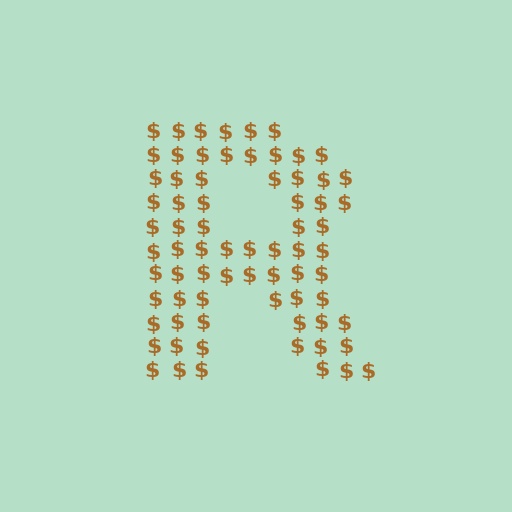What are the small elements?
The small elements are dollar signs.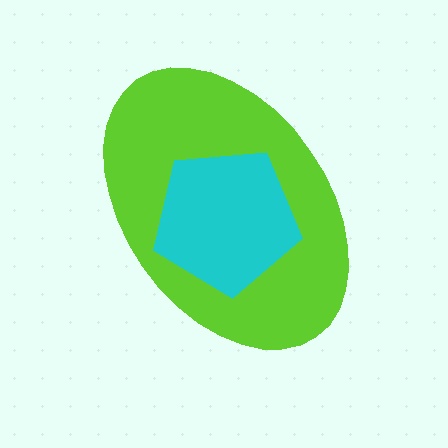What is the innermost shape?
The cyan pentagon.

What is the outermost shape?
The lime ellipse.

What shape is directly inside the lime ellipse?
The cyan pentagon.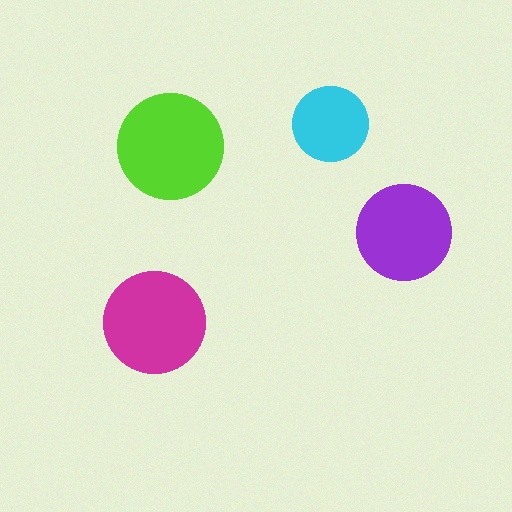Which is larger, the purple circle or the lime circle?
The lime one.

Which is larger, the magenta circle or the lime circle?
The lime one.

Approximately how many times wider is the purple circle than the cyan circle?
About 1.5 times wider.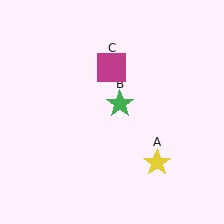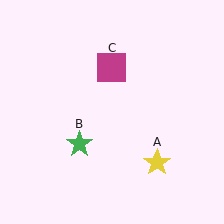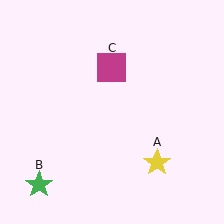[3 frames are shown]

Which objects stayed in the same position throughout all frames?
Yellow star (object A) and magenta square (object C) remained stationary.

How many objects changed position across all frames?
1 object changed position: green star (object B).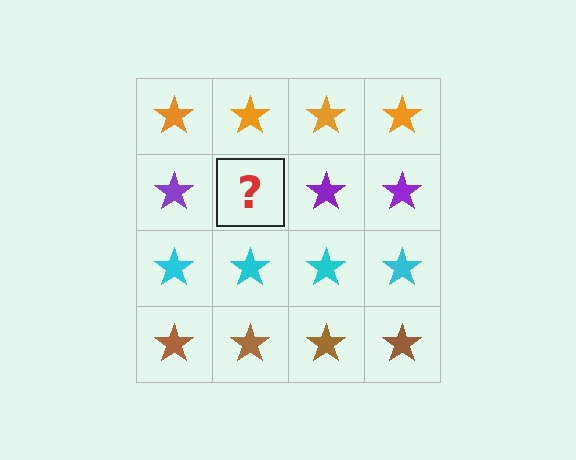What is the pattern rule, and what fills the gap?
The rule is that each row has a consistent color. The gap should be filled with a purple star.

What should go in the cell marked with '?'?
The missing cell should contain a purple star.